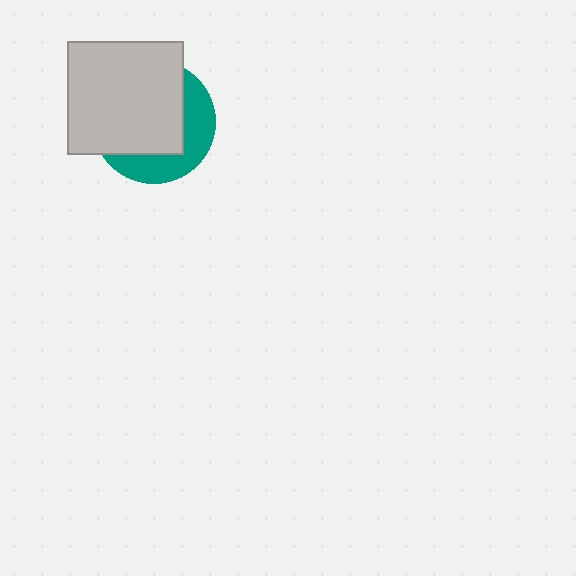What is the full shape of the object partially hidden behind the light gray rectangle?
The partially hidden object is a teal circle.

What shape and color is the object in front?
The object in front is a light gray rectangle.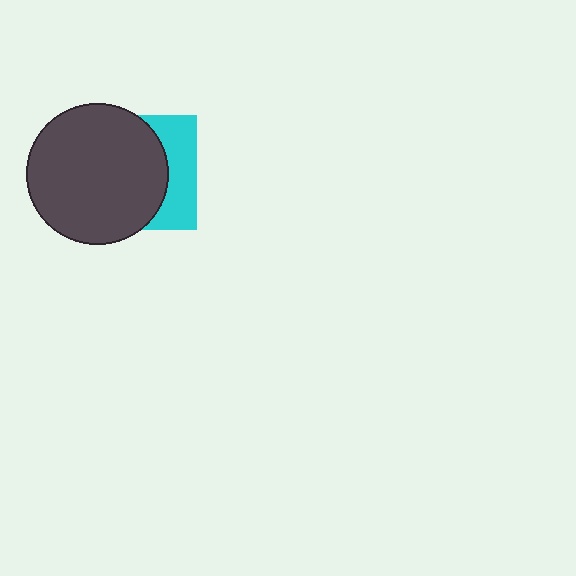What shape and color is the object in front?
The object in front is a dark gray circle.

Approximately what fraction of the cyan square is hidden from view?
Roughly 68% of the cyan square is hidden behind the dark gray circle.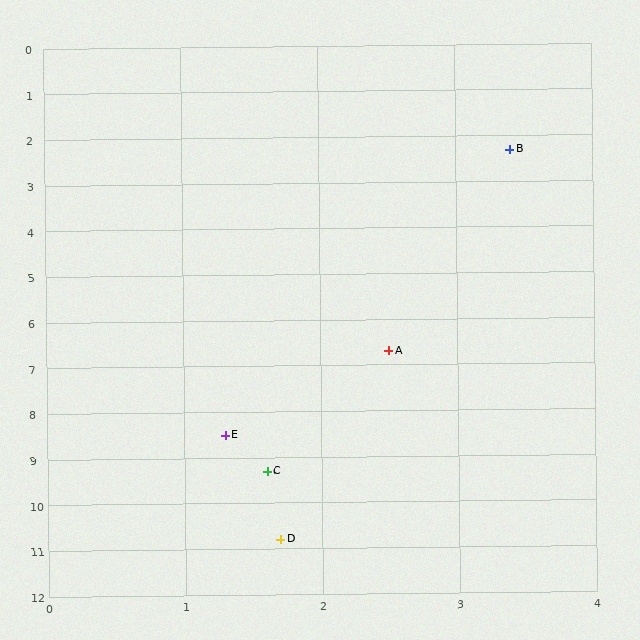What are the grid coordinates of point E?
Point E is at approximately (1.3, 8.5).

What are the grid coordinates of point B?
Point B is at approximately (3.4, 2.3).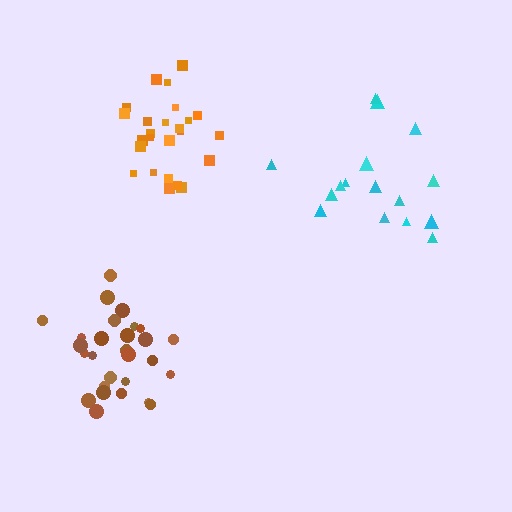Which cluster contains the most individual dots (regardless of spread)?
Brown (30).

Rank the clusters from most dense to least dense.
brown, orange, cyan.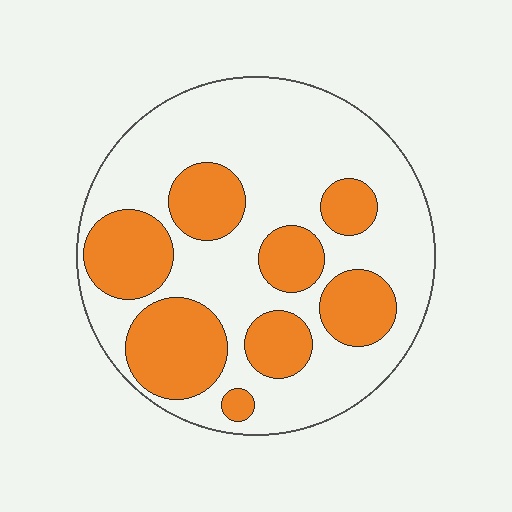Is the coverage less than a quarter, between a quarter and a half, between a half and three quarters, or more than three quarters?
Between a quarter and a half.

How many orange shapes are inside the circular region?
8.